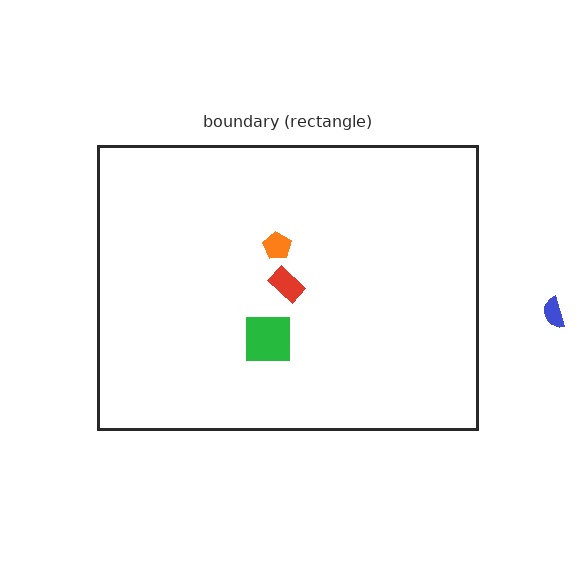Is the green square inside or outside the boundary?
Inside.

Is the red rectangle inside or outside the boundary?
Inside.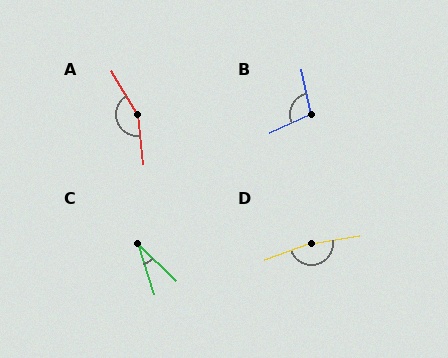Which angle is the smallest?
C, at approximately 29 degrees.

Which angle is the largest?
D, at approximately 170 degrees.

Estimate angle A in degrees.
Approximately 156 degrees.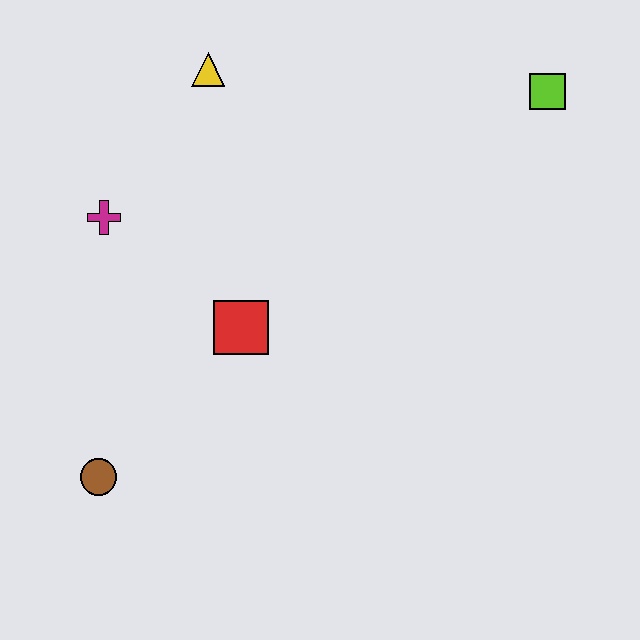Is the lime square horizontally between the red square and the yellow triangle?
No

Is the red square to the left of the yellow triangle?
No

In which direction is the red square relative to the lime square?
The red square is to the left of the lime square.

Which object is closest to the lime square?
The yellow triangle is closest to the lime square.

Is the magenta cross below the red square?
No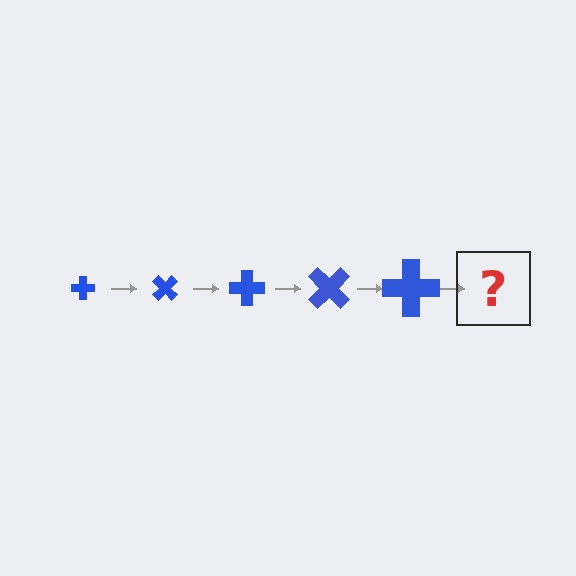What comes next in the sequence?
The next element should be a cross, larger than the previous one and rotated 225 degrees from the start.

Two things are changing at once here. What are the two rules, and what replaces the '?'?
The two rules are that the cross grows larger each step and it rotates 45 degrees each step. The '?' should be a cross, larger than the previous one and rotated 225 degrees from the start.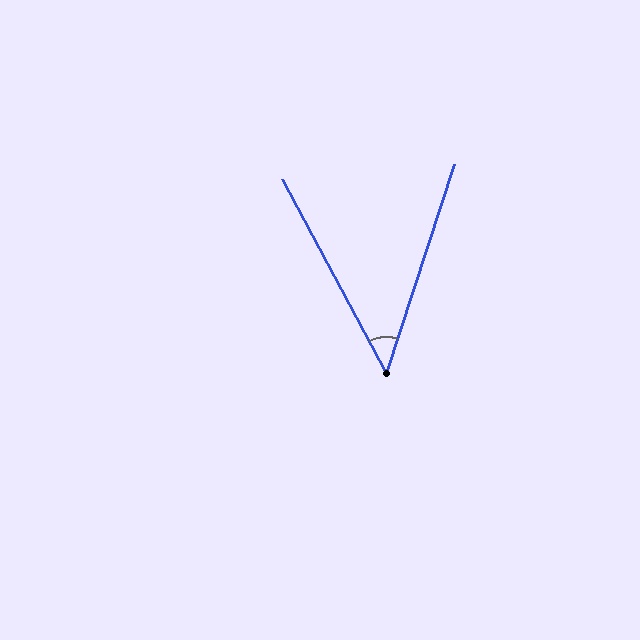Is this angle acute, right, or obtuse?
It is acute.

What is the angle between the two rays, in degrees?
Approximately 46 degrees.